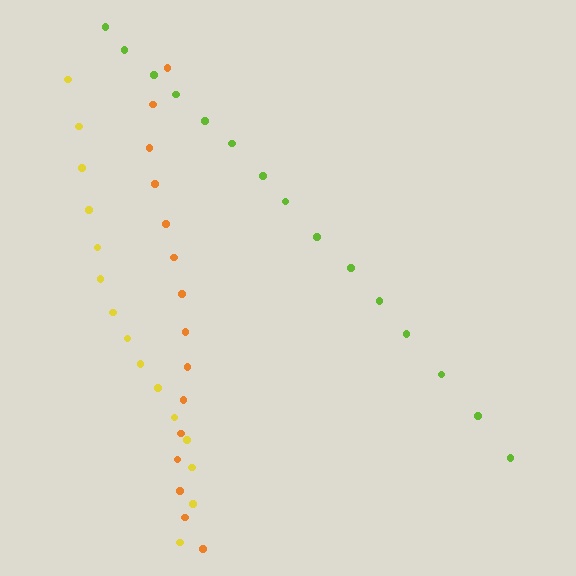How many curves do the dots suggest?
There are 3 distinct paths.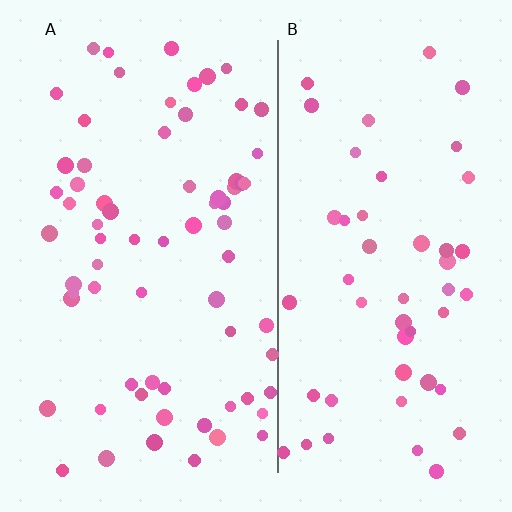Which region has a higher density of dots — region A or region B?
A (the left).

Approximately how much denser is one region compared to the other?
Approximately 1.4× — region A over region B.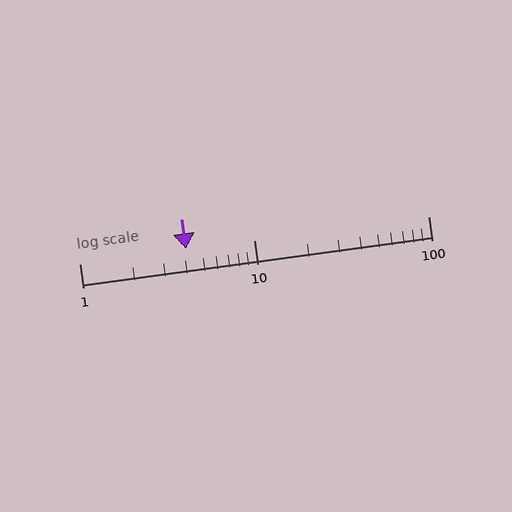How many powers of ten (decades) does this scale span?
The scale spans 2 decades, from 1 to 100.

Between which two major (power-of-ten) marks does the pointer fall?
The pointer is between 1 and 10.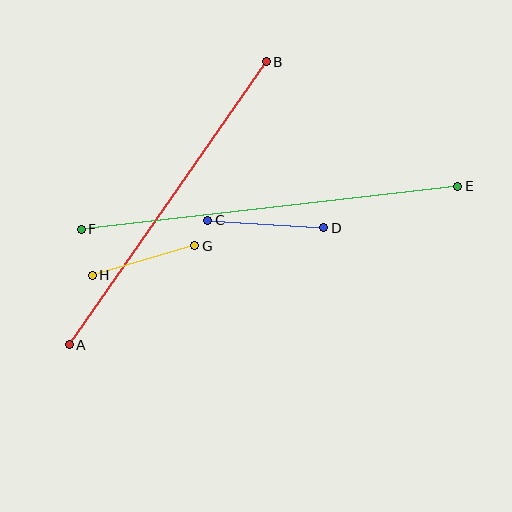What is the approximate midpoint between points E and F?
The midpoint is at approximately (270, 208) pixels.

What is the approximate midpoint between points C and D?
The midpoint is at approximately (266, 224) pixels.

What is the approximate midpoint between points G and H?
The midpoint is at approximately (143, 261) pixels.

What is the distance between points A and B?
The distance is approximately 344 pixels.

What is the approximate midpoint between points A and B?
The midpoint is at approximately (168, 203) pixels.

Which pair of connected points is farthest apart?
Points E and F are farthest apart.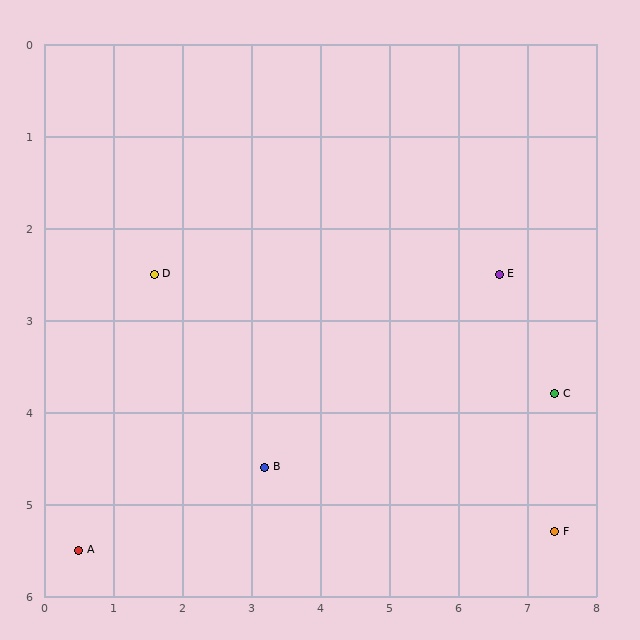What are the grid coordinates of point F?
Point F is at approximately (7.4, 5.3).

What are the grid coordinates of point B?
Point B is at approximately (3.2, 4.6).